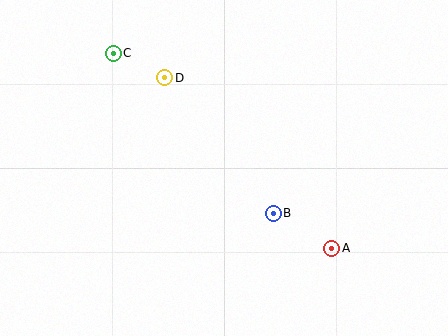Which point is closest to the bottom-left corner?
Point B is closest to the bottom-left corner.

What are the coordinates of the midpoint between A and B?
The midpoint between A and B is at (303, 231).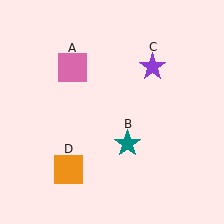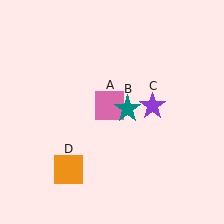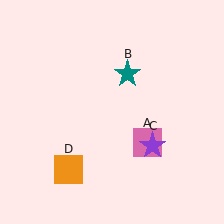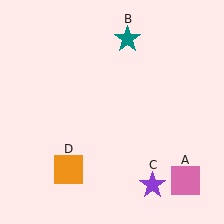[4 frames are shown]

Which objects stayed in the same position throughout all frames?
Orange square (object D) remained stationary.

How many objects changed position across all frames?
3 objects changed position: pink square (object A), teal star (object B), purple star (object C).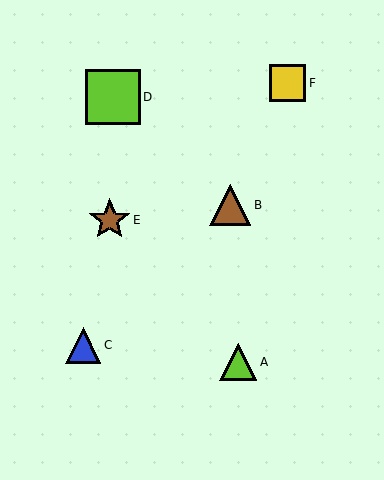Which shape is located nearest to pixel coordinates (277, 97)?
The yellow square (labeled F) at (288, 83) is nearest to that location.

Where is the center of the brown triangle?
The center of the brown triangle is at (230, 205).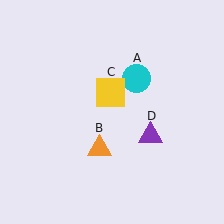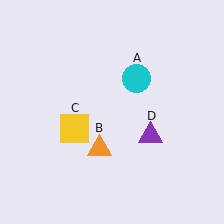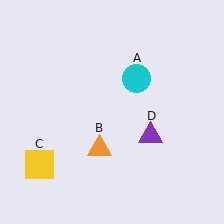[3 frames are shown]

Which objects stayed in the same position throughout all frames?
Cyan circle (object A) and orange triangle (object B) and purple triangle (object D) remained stationary.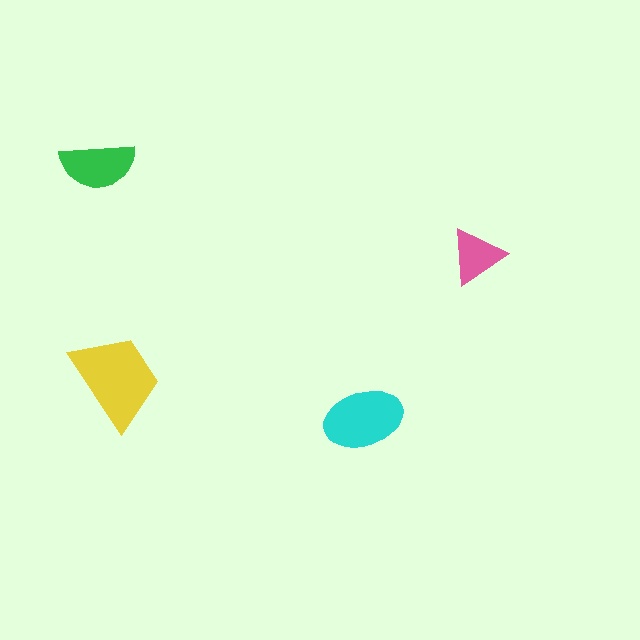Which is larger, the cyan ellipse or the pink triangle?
The cyan ellipse.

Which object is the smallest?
The pink triangle.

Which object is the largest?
The yellow trapezoid.